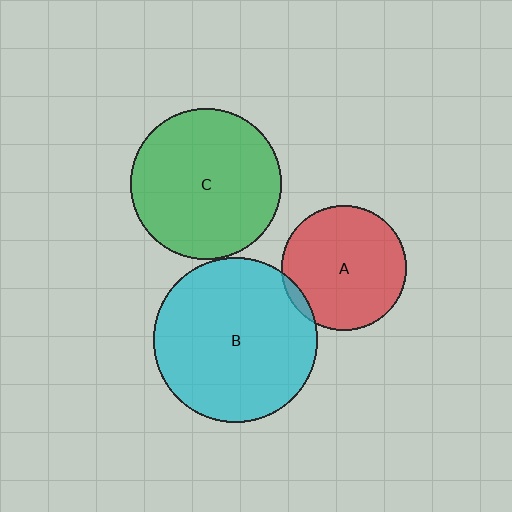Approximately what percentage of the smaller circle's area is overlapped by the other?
Approximately 5%.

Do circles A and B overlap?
Yes.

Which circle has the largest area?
Circle B (cyan).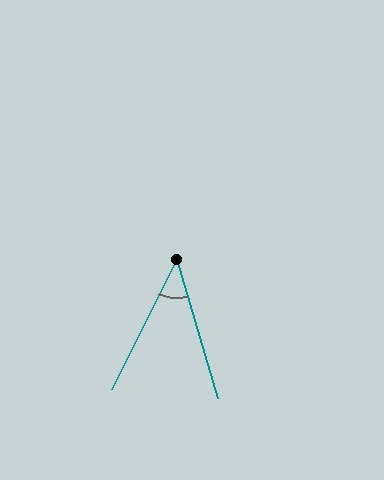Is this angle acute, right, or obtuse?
It is acute.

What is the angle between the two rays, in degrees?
Approximately 43 degrees.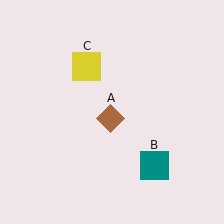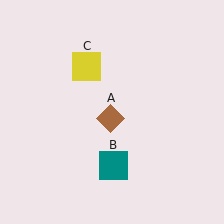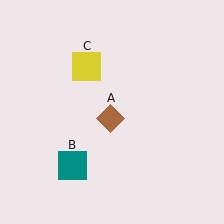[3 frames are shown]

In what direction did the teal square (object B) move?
The teal square (object B) moved left.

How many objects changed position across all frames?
1 object changed position: teal square (object B).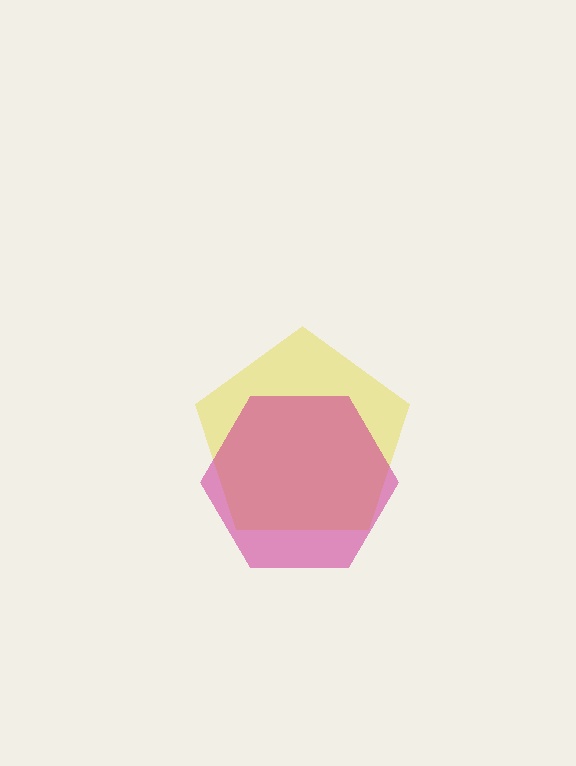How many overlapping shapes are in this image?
There are 2 overlapping shapes in the image.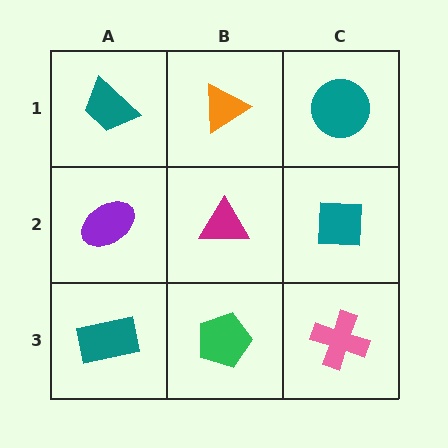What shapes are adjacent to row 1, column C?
A teal square (row 2, column C), an orange triangle (row 1, column B).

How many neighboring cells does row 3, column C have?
2.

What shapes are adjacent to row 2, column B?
An orange triangle (row 1, column B), a green pentagon (row 3, column B), a purple ellipse (row 2, column A), a teal square (row 2, column C).